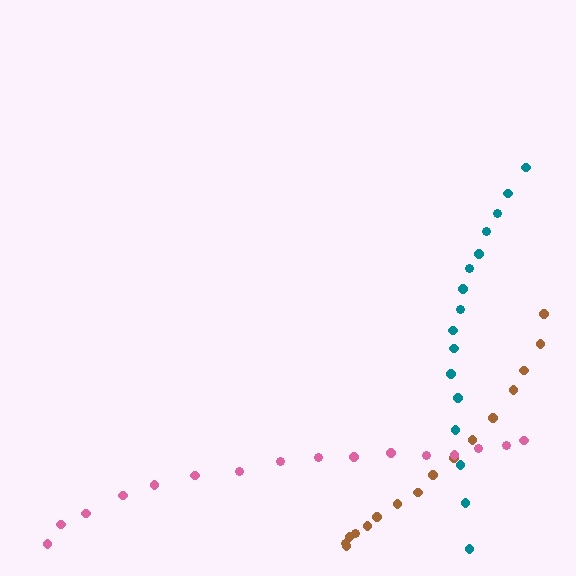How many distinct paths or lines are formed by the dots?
There are 3 distinct paths.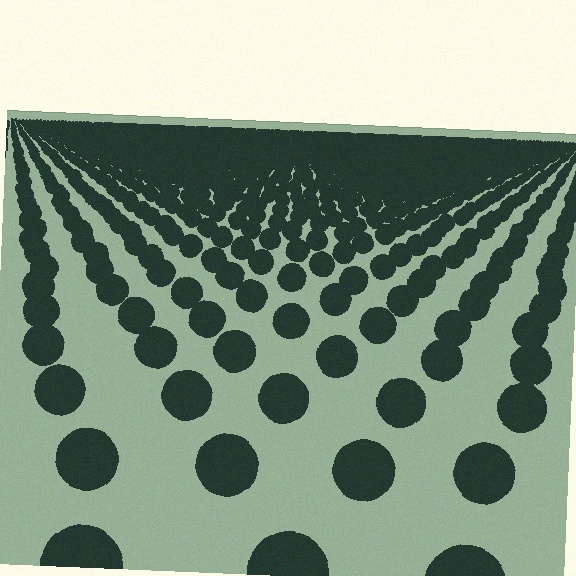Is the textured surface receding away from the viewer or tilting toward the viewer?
The surface is receding away from the viewer. Texture elements get smaller and denser toward the top.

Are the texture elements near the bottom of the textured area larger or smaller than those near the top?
Larger. Near the bottom, elements are closer to the viewer and appear at a bigger on-screen size.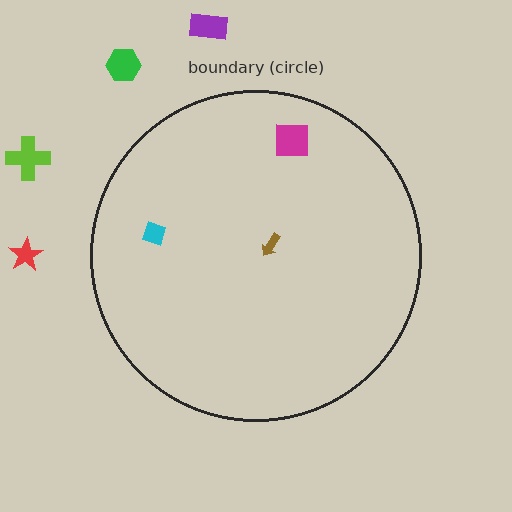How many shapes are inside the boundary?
3 inside, 4 outside.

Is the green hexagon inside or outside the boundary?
Outside.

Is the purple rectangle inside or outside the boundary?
Outside.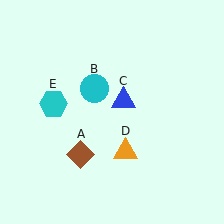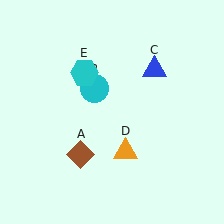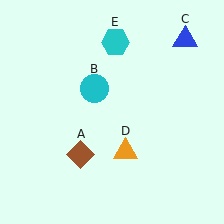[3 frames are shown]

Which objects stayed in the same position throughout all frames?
Brown diamond (object A) and cyan circle (object B) and orange triangle (object D) remained stationary.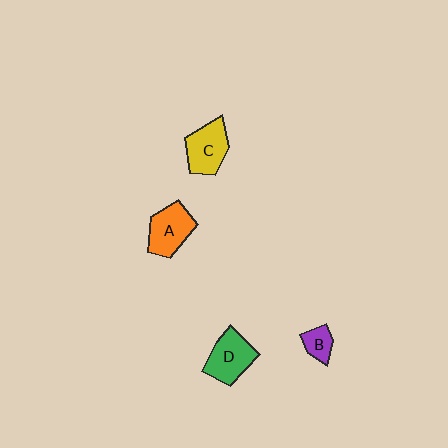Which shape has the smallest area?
Shape B (purple).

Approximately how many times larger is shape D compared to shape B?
Approximately 2.2 times.